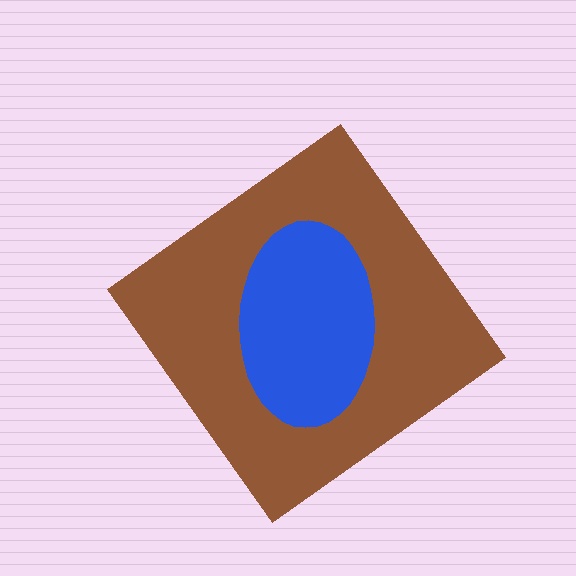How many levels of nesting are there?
2.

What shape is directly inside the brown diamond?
The blue ellipse.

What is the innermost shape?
The blue ellipse.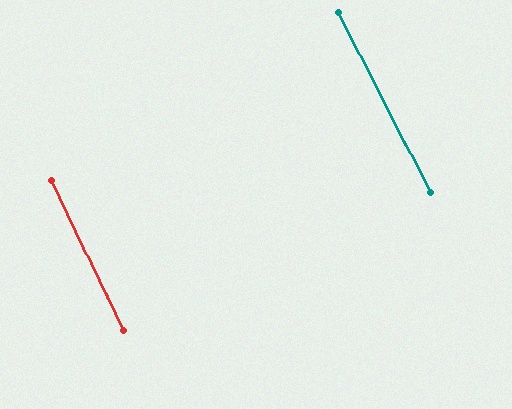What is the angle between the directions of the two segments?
Approximately 1 degree.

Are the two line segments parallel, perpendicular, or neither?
Parallel — their directions differ by only 0.9°.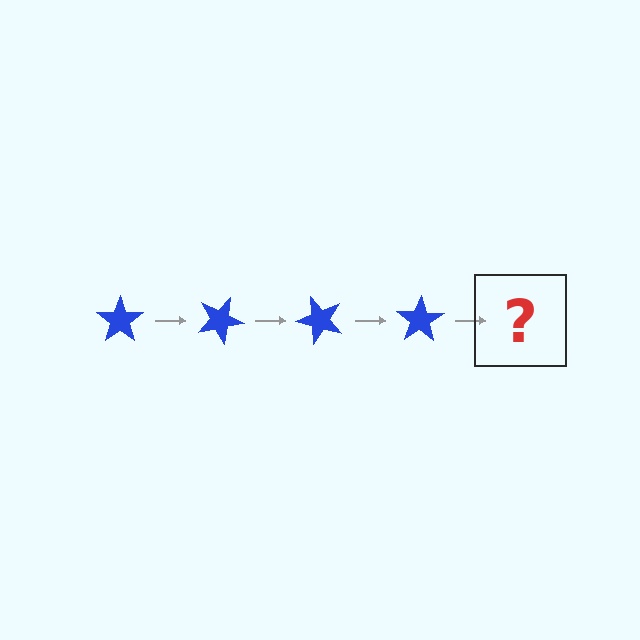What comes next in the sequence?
The next element should be a blue star rotated 100 degrees.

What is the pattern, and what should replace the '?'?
The pattern is that the star rotates 25 degrees each step. The '?' should be a blue star rotated 100 degrees.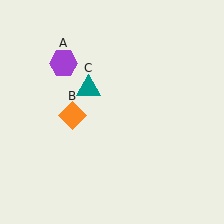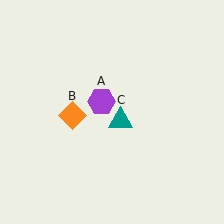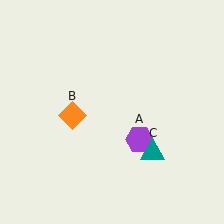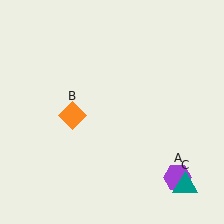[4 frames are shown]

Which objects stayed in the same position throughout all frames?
Orange diamond (object B) remained stationary.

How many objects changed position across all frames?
2 objects changed position: purple hexagon (object A), teal triangle (object C).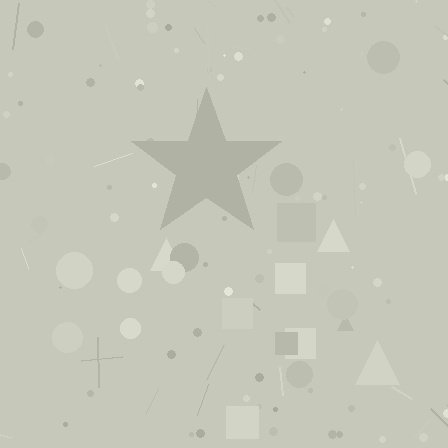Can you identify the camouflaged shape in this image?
The camouflaged shape is a star.